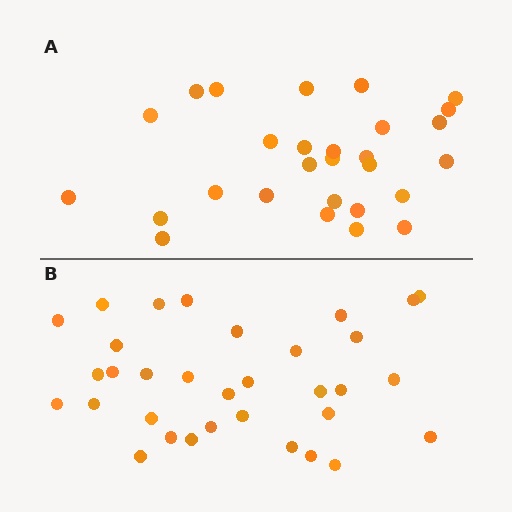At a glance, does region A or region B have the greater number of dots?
Region B (the bottom region) has more dots.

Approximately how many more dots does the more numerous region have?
Region B has about 5 more dots than region A.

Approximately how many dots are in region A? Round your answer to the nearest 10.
About 30 dots. (The exact count is 28, which rounds to 30.)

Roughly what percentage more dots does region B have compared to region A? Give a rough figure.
About 20% more.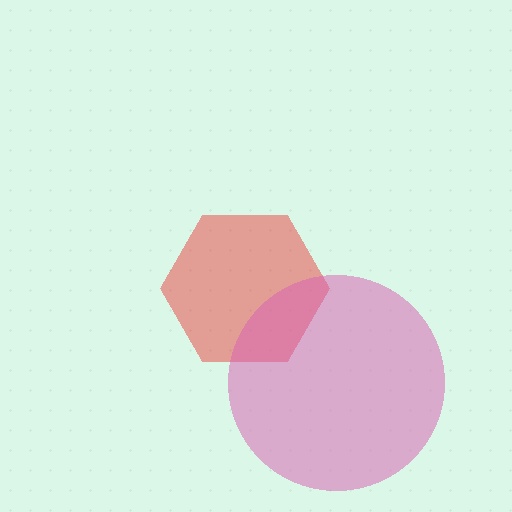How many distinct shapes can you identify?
There are 2 distinct shapes: a red hexagon, a pink circle.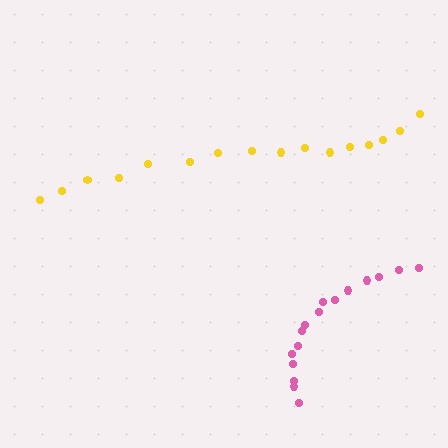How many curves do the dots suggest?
There are 2 distinct paths.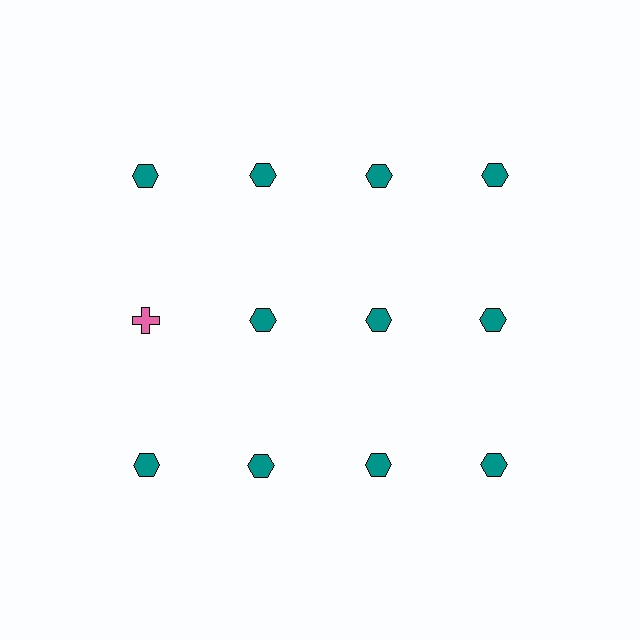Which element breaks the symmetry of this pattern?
The pink cross in the second row, leftmost column breaks the symmetry. All other shapes are teal hexagons.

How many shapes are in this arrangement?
There are 12 shapes arranged in a grid pattern.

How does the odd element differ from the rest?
It differs in both color (pink instead of teal) and shape (cross instead of hexagon).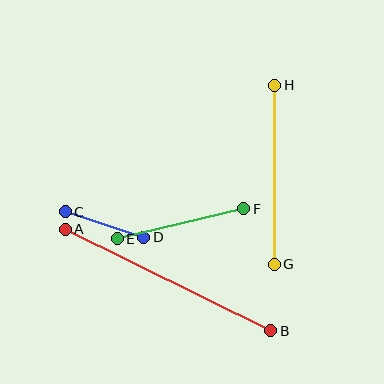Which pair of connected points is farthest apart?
Points A and B are farthest apart.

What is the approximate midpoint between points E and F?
The midpoint is at approximately (181, 224) pixels.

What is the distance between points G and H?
The distance is approximately 179 pixels.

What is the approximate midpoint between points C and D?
The midpoint is at approximately (104, 225) pixels.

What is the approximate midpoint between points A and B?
The midpoint is at approximately (168, 280) pixels.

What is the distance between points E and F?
The distance is approximately 130 pixels.